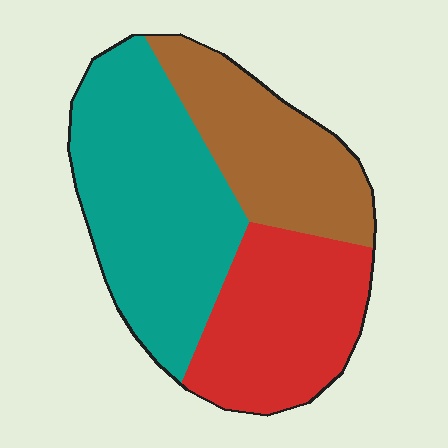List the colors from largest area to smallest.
From largest to smallest: teal, red, brown.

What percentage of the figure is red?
Red takes up about one third (1/3) of the figure.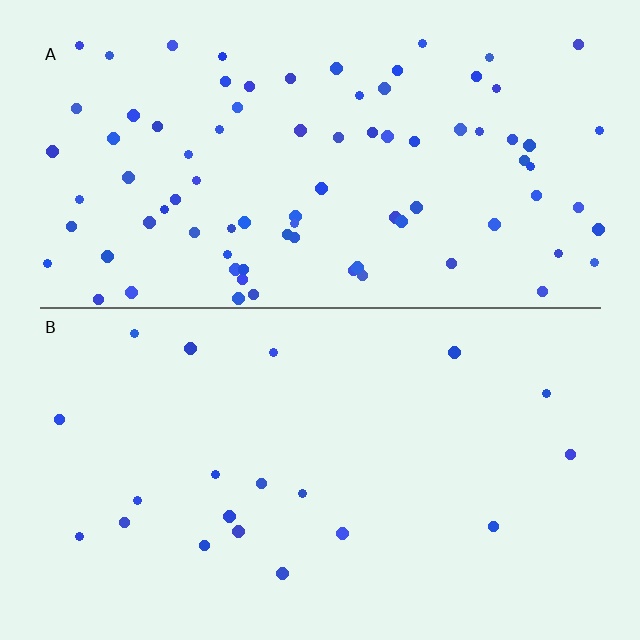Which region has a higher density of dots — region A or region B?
A (the top).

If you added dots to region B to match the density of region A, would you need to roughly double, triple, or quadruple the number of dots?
Approximately quadruple.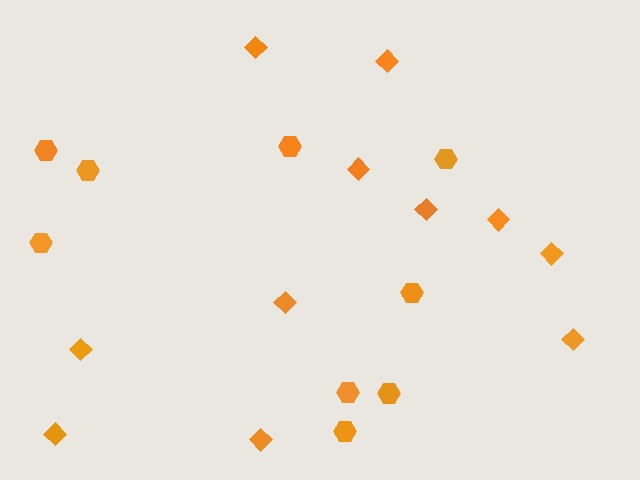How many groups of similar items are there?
There are 2 groups: one group of diamonds (11) and one group of hexagons (9).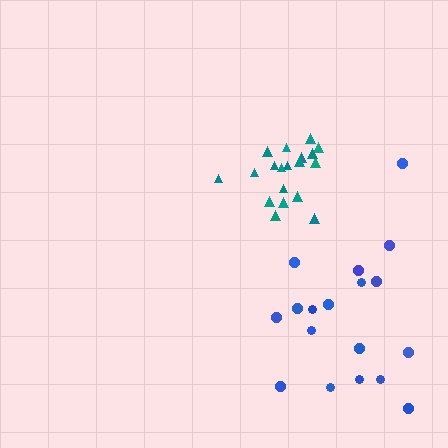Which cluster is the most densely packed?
Teal.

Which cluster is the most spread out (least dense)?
Blue.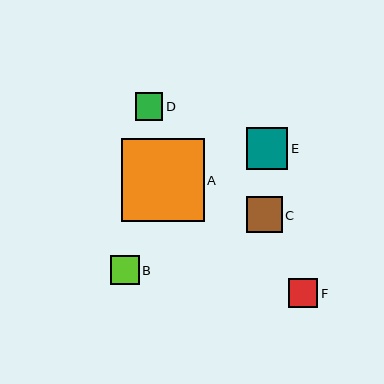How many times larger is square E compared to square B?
Square E is approximately 1.4 times the size of square B.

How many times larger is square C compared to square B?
Square C is approximately 1.2 times the size of square B.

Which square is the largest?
Square A is the largest with a size of approximately 83 pixels.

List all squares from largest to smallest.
From largest to smallest: A, E, C, F, B, D.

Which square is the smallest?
Square D is the smallest with a size of approximately 27 pixels.